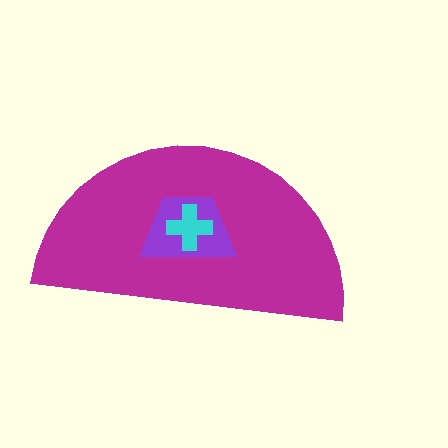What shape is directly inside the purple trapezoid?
The cyan cross.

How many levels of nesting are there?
3.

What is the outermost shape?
The magenta semicircle.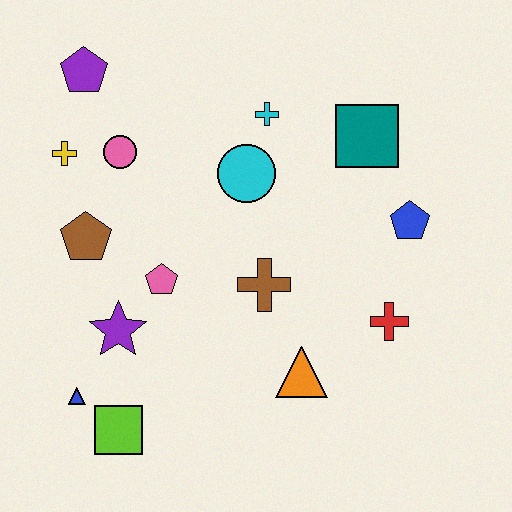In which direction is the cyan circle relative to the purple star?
The cyan circle is above the purple star.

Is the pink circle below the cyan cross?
Yes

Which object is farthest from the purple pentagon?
The red cross is farthest from the purple pentagon.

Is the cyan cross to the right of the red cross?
No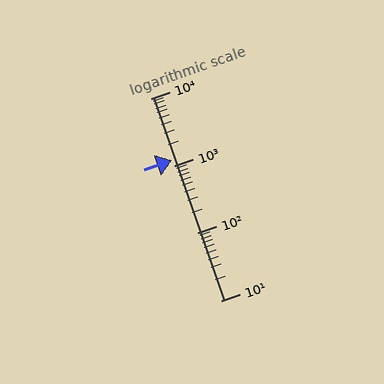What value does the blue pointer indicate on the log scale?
The pointer indicates approximately 1200.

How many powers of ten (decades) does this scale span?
The scale spans 3 decades, from 10 to 10000.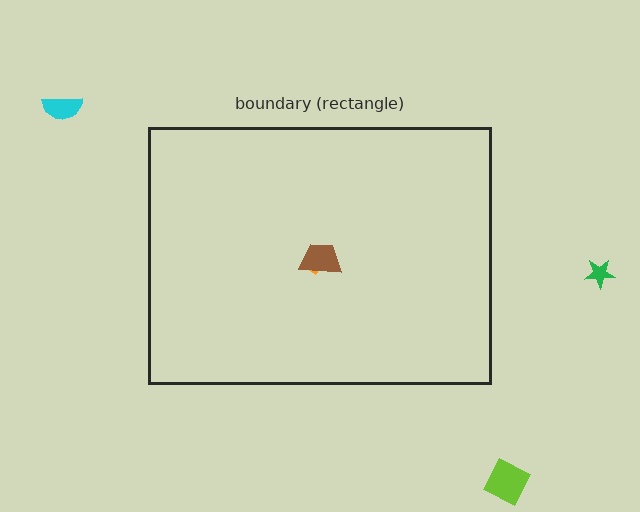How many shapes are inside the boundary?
2 inside, 3 outside.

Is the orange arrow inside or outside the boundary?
Inside.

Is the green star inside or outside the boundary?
Outside.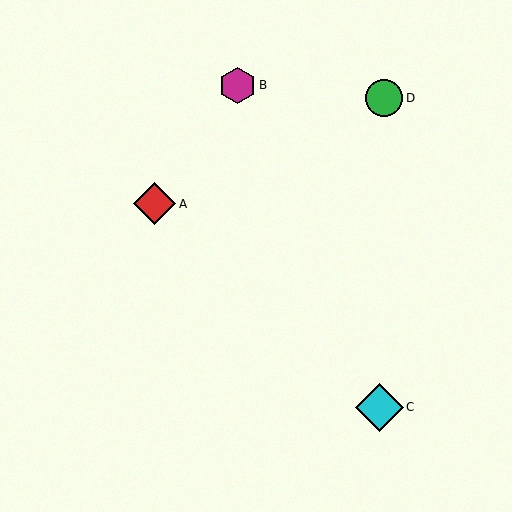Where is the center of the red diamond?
The center of the red diamond is at (154, 204).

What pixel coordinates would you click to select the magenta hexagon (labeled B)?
Click at (237, 85) to select the magenta hexagon B.